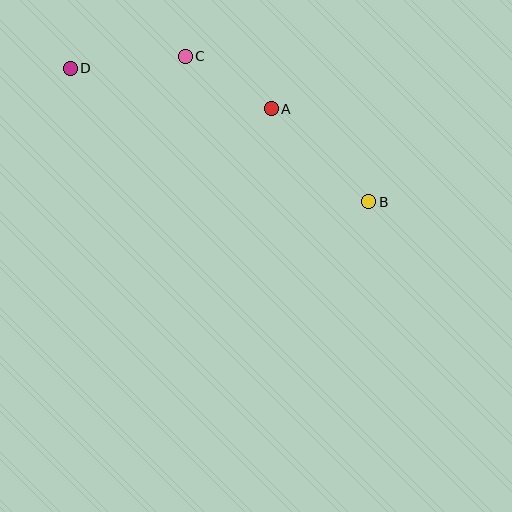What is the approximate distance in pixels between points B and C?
The distance between B and C is approximately 234 pixels.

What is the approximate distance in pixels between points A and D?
The distance between A and D is approximately 205 pixels.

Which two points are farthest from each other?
Points B and D are farthest from each other.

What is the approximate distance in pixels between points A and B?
The distance between A and B is approximately 135 pixels.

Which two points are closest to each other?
Points A and C are closest to each other.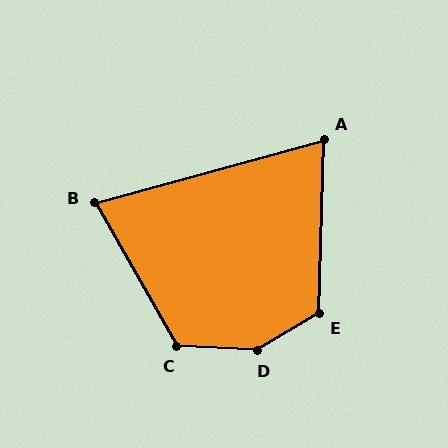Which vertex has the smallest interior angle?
A, at approximately 73 degrees.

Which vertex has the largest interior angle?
D, at approximately 146 degrees.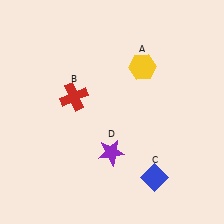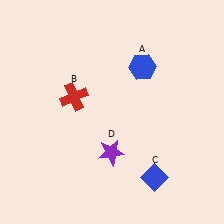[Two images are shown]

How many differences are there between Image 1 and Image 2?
There is 1 difference between the two images.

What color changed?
The hexagon (A) changed from yellow in Image 1 to blue in Image 2.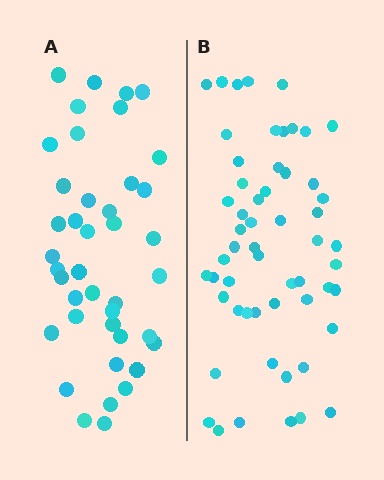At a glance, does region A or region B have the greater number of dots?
Region B (the right region) has more dots.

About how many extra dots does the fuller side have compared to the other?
Region B has approximately 15 more dots than region A.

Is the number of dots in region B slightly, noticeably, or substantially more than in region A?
Region B has noticeably more, but not dramatically so. The ratio is roughly 1.4 to 1.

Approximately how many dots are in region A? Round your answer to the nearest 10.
About 40 dots. (The exact count is 41, which rounds to 40.)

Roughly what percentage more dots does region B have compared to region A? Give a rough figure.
About 35% more.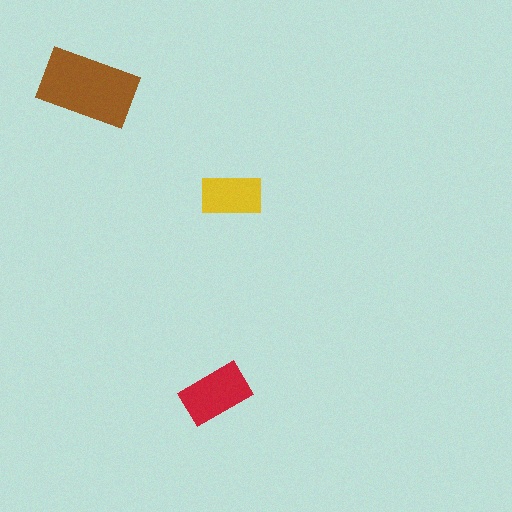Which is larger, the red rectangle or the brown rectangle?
The brown one.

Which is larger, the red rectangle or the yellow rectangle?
The red one.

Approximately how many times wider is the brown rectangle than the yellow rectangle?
About 1.5 times wider.